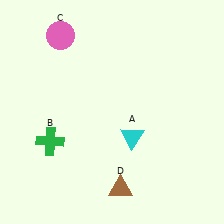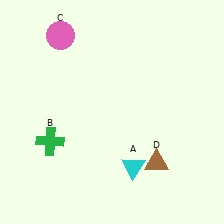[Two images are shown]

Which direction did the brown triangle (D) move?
The brown triangle (D) moved right.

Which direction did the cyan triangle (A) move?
The cyan triangle (A) moved down.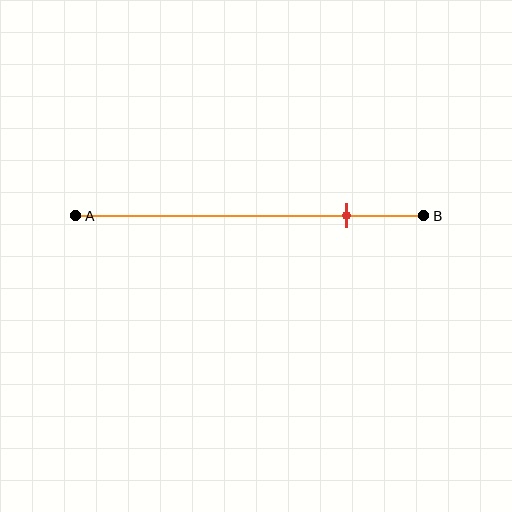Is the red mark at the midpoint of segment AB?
No, the mark is at about 80% from A, not at the 50% midpoint.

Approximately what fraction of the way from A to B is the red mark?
The red mark is approximately 80% of the way from A to B.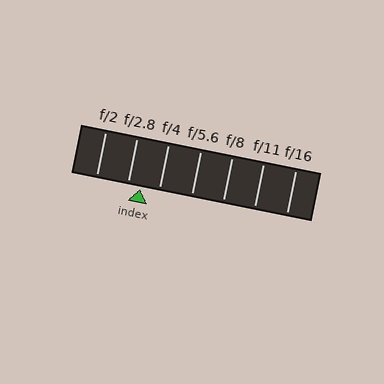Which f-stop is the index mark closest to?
The index mark is closest to f/2.8.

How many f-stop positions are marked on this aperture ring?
There are 7 f-stop positions marked.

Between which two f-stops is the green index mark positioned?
The index mark is between f/2.8 and f/4.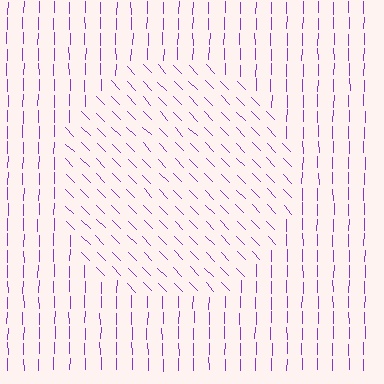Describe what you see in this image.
The image is filled with small purple line segments. A circle region in the image has lines oriented differently from the surrounding lines, creating a visible texture boundary.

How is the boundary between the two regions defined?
The boundary is defined purely by a change in line orientation (approximately 45 degrees difference). All lines are the same color and thickness.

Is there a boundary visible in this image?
Yes, there is a texture boundary formed by a change in line orientation.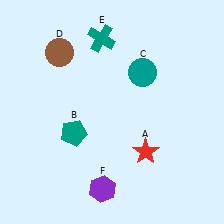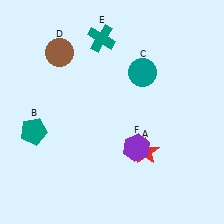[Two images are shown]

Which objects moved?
The objects that moved are: the teal pentagon (B), the purple hexagon (F).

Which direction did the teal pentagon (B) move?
The teal pentagon (B) moved left.